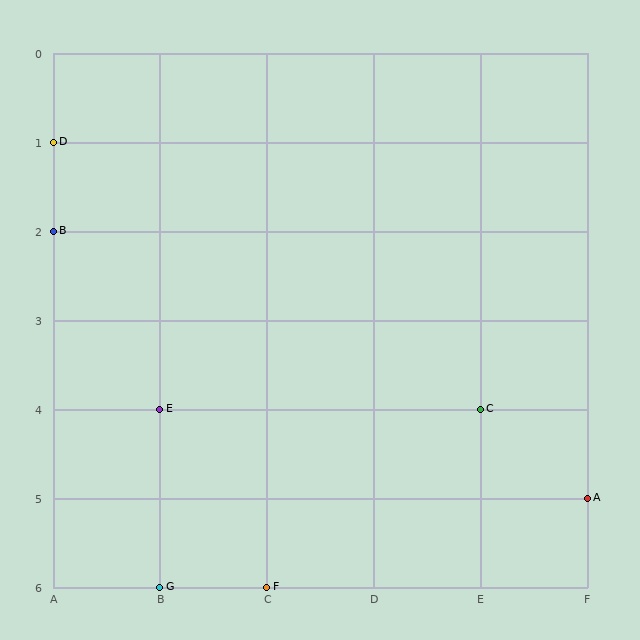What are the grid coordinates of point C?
Point C is at grid coordinates (E, 4).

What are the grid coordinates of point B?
Point B is at grid coordinates (A, 2).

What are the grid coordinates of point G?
Point G is at grid coordinates (B, 6).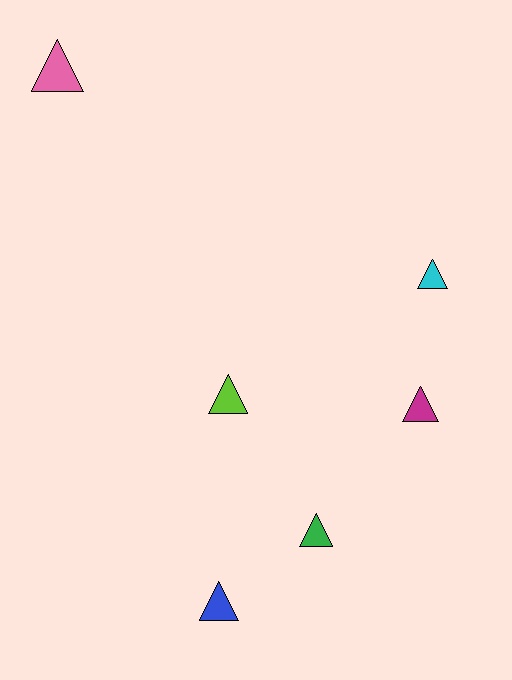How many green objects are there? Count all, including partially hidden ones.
There is 1 green object.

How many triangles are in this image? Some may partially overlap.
There are 6 triangles.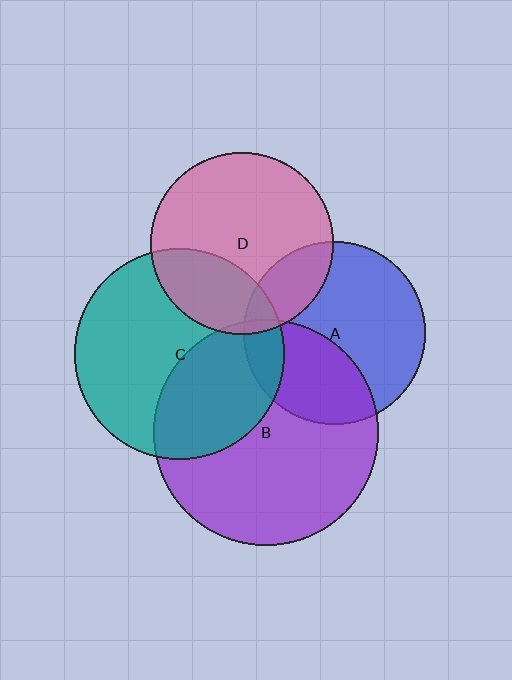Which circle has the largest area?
Circle B (purple).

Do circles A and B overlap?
Yes.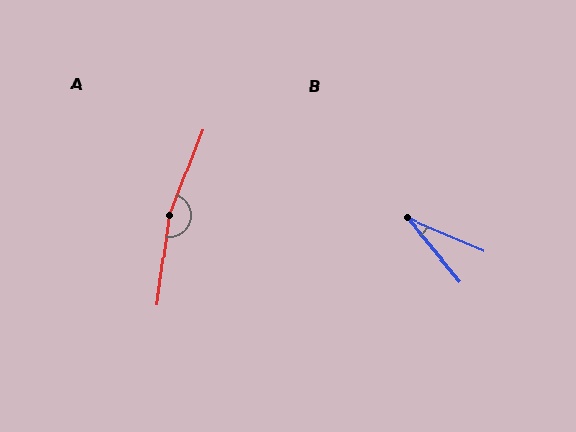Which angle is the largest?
A, at approximately 167 degrees.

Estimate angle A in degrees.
Approximately 167 degrees.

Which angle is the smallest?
B, at approximately 27 degrees.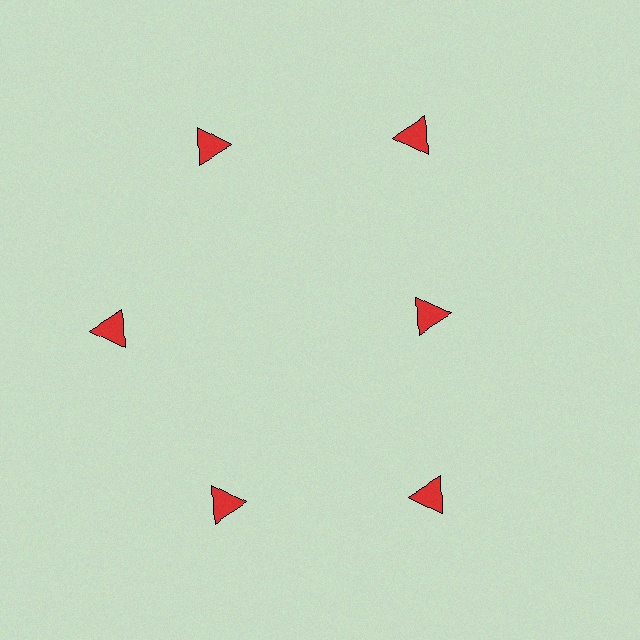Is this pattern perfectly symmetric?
No. The 6 red triangles are arranged in a ring, but one element near the 3 o'clock position is pulled inward toward the center, breaking the 6-fold rotational symmetry.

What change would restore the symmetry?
The symmetry would be restored by moving it outward, back onto the ring so that all 6 triangles sit at equal angles and equal distance from the center.